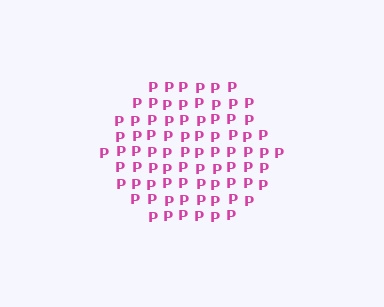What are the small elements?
The small elements are letter P's.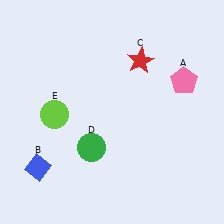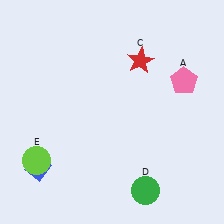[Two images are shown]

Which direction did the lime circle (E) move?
The lime circle (E) moved down.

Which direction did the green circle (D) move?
The green circle (D) moved right.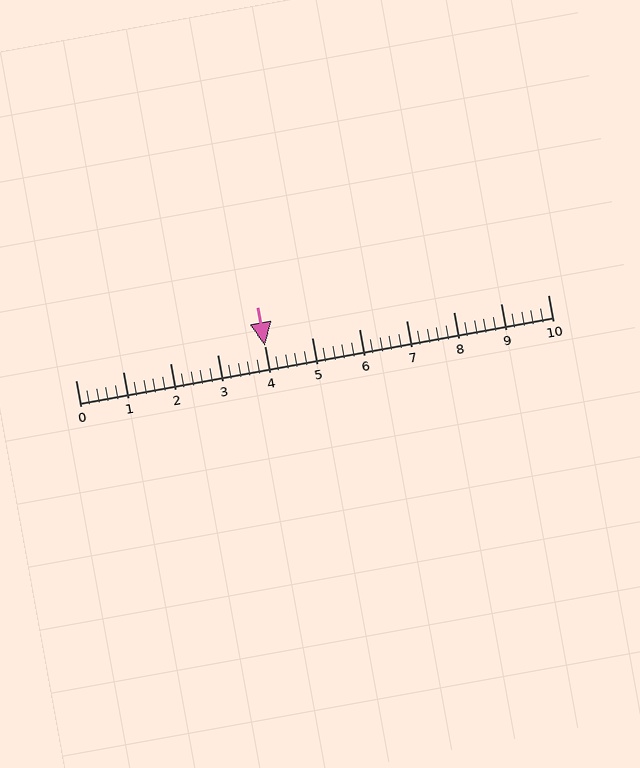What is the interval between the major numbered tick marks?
The major tick marks are spaced 1 units apart.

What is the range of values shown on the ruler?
The ruler shows values from 0 to 10.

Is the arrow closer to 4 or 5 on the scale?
The arrow is closer to 4.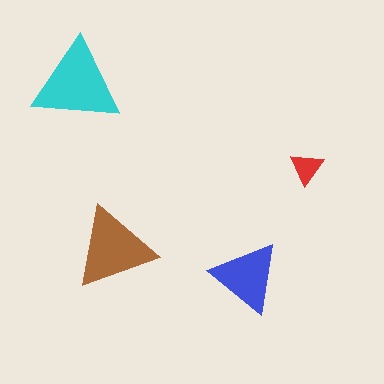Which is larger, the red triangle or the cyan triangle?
The cyan one.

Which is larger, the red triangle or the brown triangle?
The brown one.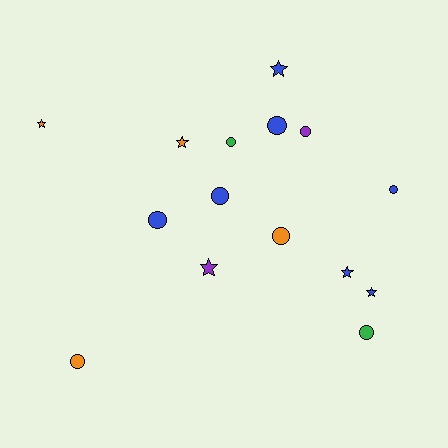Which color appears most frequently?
Blue, with 7 objects.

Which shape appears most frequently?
Circle, with 9 objects.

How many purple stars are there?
There is 1 purple star.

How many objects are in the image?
There are 15 objects.